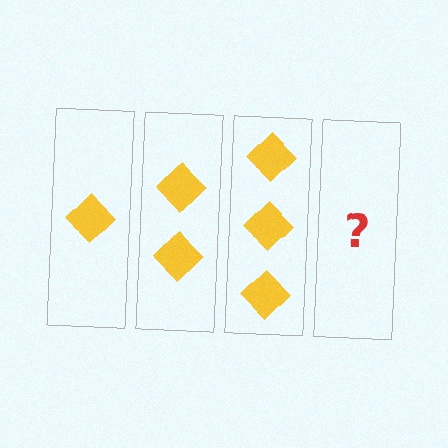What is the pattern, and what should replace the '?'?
The pattern is that each step adds one more diamond. The '?' should be 4 diamonds.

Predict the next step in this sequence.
The next step is 4 diamonds.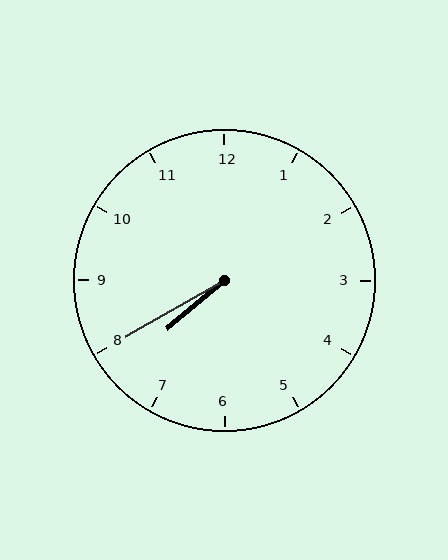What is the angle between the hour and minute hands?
Approximately 10 degrees.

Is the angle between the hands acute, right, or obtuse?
It is acute.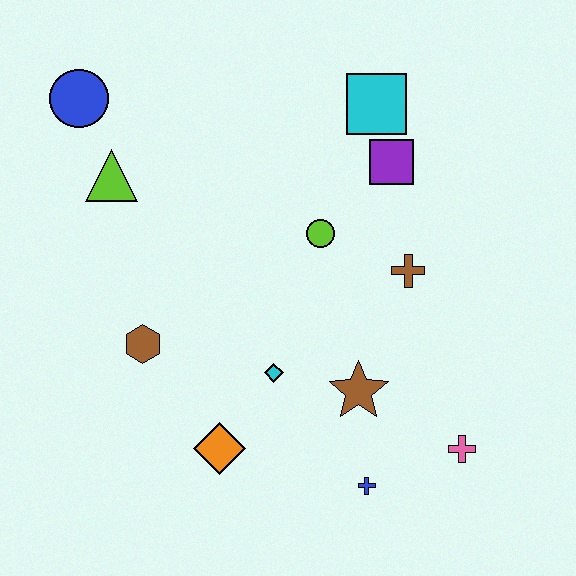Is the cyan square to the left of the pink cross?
Yes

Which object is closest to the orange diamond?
The cyan diamond is closest to the orange diamond.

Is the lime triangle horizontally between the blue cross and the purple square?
No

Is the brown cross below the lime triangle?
Yes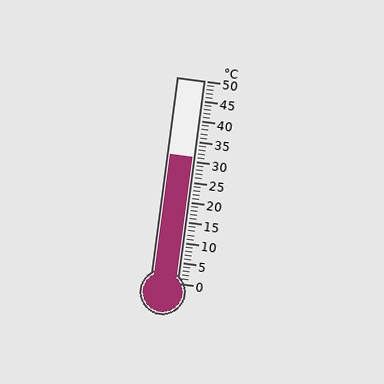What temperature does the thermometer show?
The thermometer shows approximately 31°C.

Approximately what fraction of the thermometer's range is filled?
The thermometer is filled to approximately 60% of its range.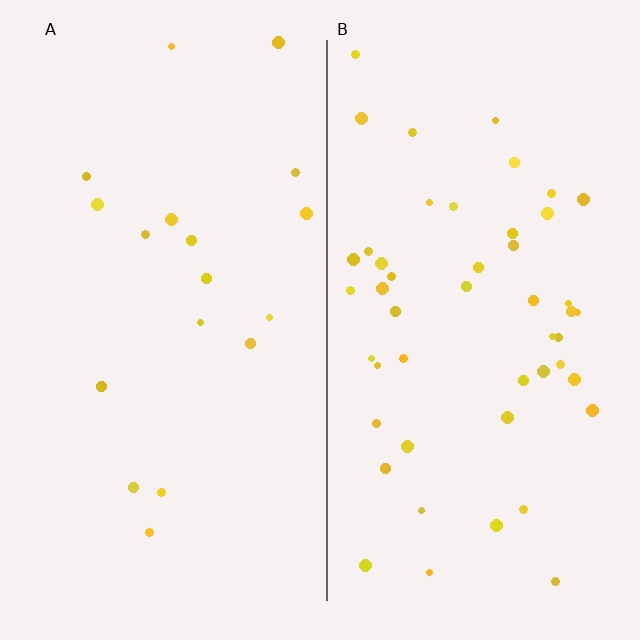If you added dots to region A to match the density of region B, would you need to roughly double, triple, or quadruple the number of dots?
Approximately triple.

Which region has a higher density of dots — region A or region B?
B (the right).